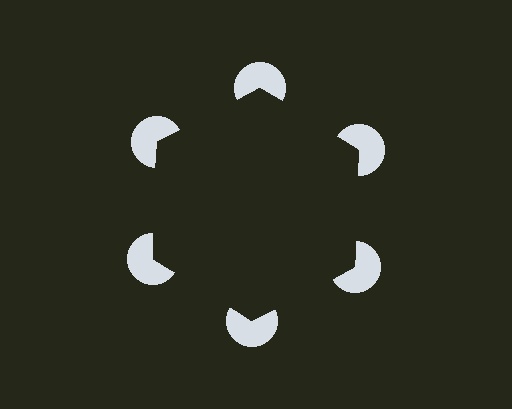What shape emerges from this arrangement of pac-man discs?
An illusory hexagon — its edges are inferred from the aligned wedge cuts in the pac-man discs, not physically drawn.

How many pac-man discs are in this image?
There are 6 — one at each vertex of the illusory hexagon.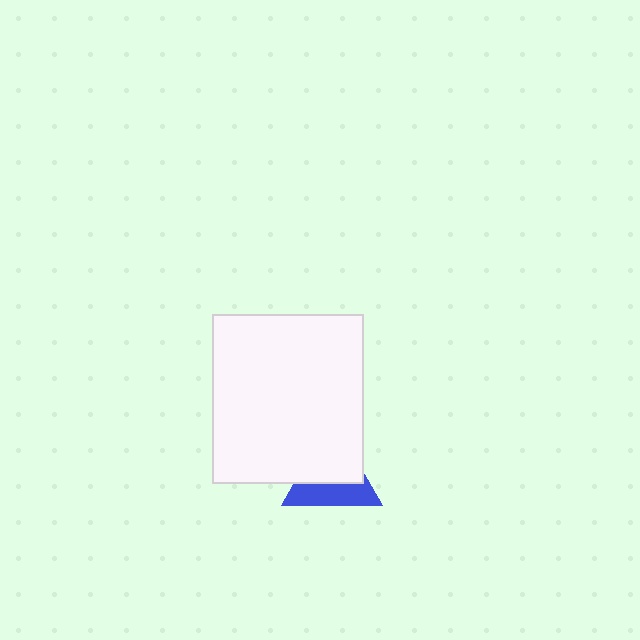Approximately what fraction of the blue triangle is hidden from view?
Roughly 56% of the blue triangle is hidden behind the white rectangle.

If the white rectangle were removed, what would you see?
You would see the complete blue triangle.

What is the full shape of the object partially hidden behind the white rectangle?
The partially hidden object is a blue triangle.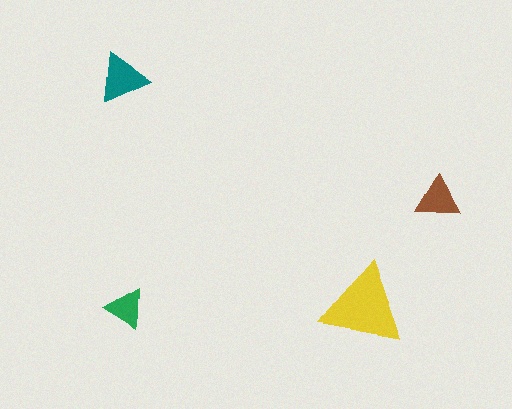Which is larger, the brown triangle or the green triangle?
The brown one.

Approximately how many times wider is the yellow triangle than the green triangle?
About 2 times wider.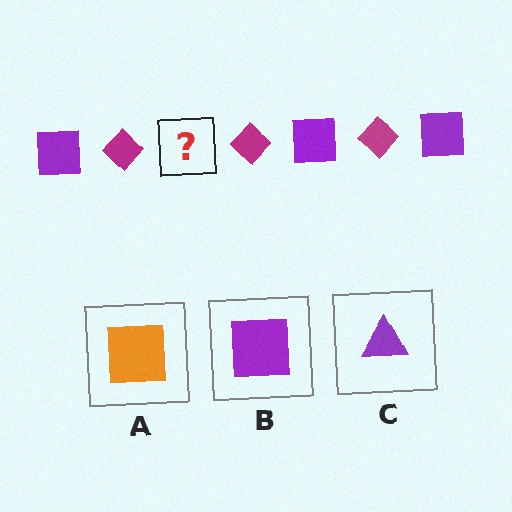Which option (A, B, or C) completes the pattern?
B.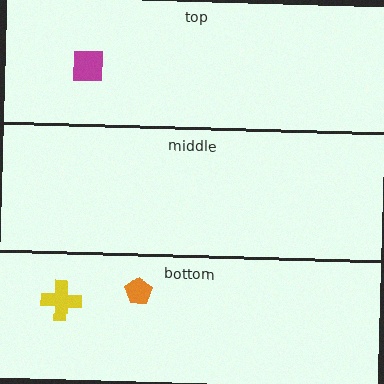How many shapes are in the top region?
1.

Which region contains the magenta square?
The top region.